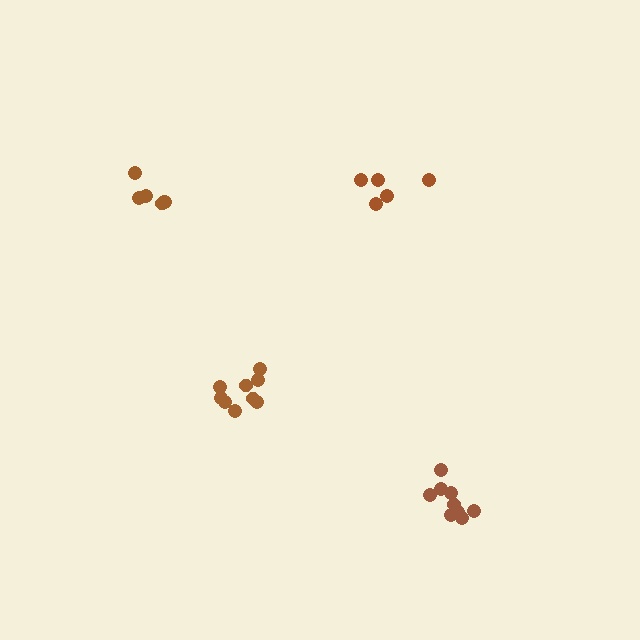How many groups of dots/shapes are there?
There are 4 groups.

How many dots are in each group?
Group 1: 9 dots, Group 2: 6 dots, Group 3: 9 dots, Group 4: 5 dots (29 total).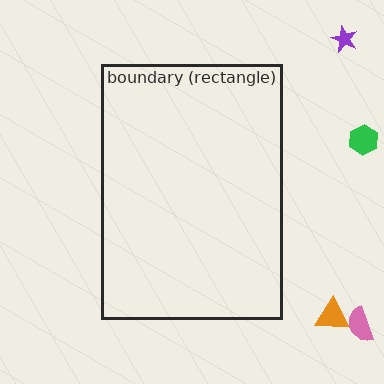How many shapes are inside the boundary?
0 inside, 4 outside.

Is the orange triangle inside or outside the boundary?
Outside.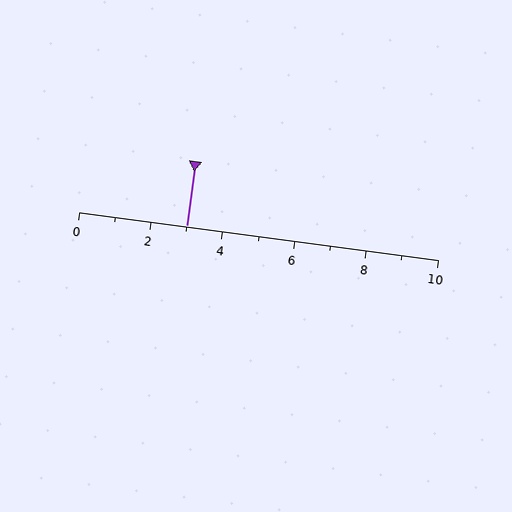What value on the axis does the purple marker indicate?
The marker indicates approximately 3.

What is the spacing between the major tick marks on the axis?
The major ticks are spaced 2 apart.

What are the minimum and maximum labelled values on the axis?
The axis runs from 0 to 10.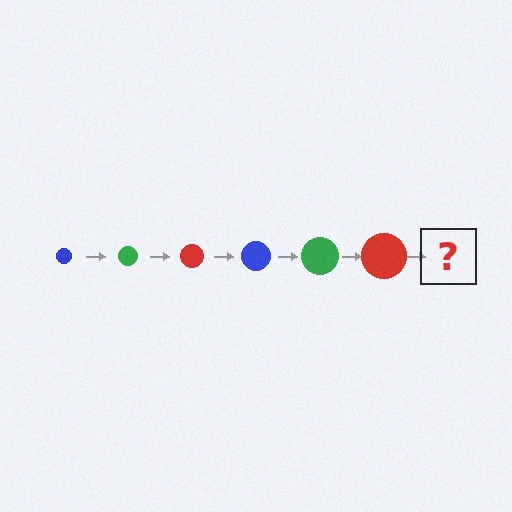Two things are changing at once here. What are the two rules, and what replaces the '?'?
The two rules are that the circle grows larger each step and the color cycles through blue, green, and red. The '?' should be a blue circle, larger than the previous one.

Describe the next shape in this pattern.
It should be a blue circle, larger than the previous one.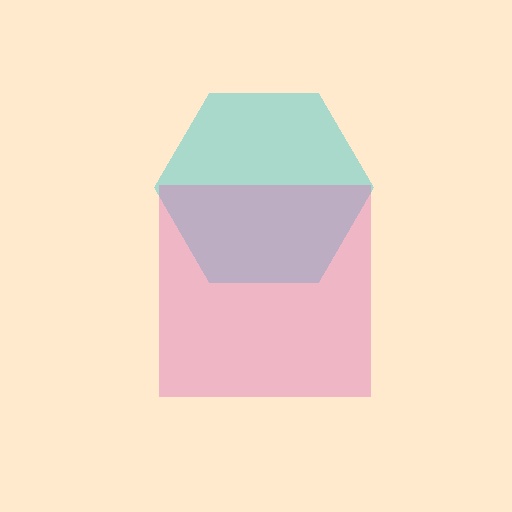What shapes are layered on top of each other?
The layered shapes are: a cyan hexagon, a pink square.